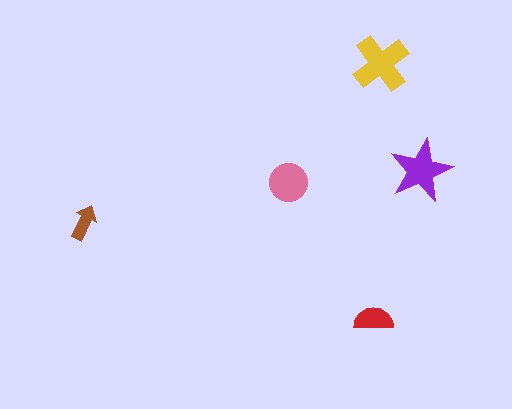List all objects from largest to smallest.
The yellow cross, the purple star, the pink circle, the red semicircle, the brown arrow.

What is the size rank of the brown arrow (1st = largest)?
5th.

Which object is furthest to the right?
The purple star is rightmost.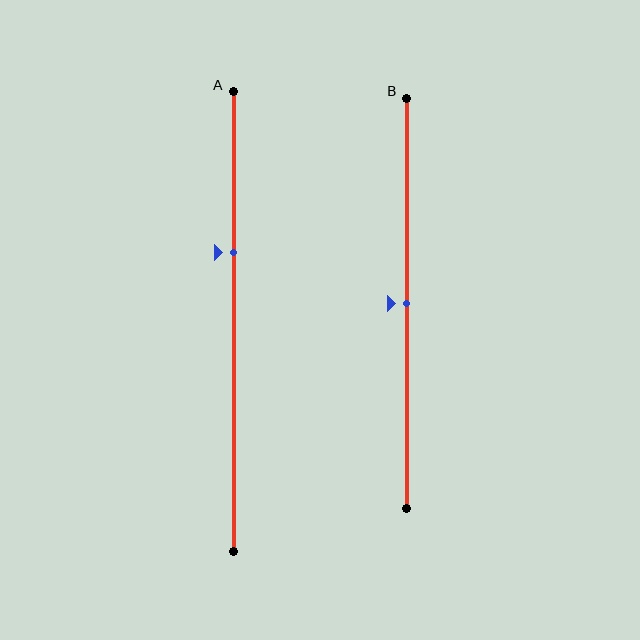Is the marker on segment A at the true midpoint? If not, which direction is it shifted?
No, the marker on segment A is shifted upward by about 15% of the segment length.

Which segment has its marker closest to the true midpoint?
Segment B has its marker closest to the true midpoint.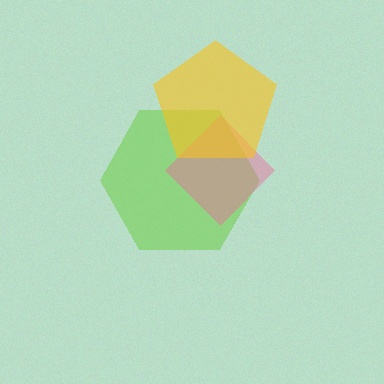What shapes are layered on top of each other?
The layered shapes are: a lime hexagon, a pink diamond, a yellow pentagon.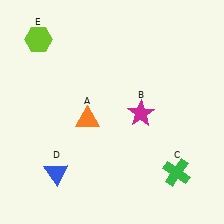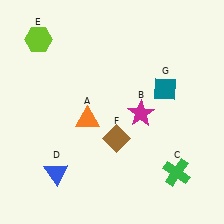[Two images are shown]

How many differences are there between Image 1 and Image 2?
There are 2 differences between the two images.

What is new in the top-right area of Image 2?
A teal diamond (G) was added in the top-right area of Image 2.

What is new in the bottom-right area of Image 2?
A brown diamond (F) was added in the bottom-right area of Image 2.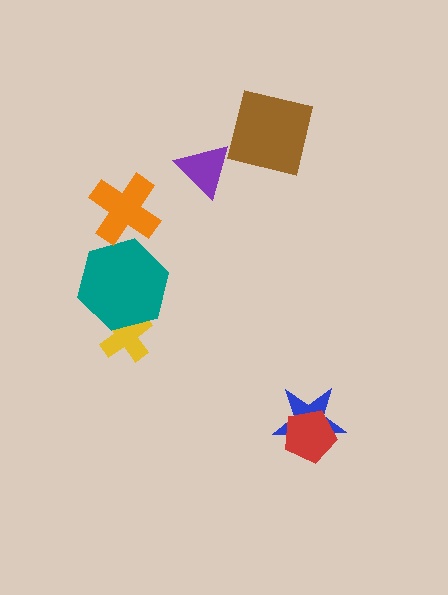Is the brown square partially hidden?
No, no other shape covers it.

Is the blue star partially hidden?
Yes, it is partially covered by another shape.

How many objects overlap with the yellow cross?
1 object overlaps with the yellow cross.